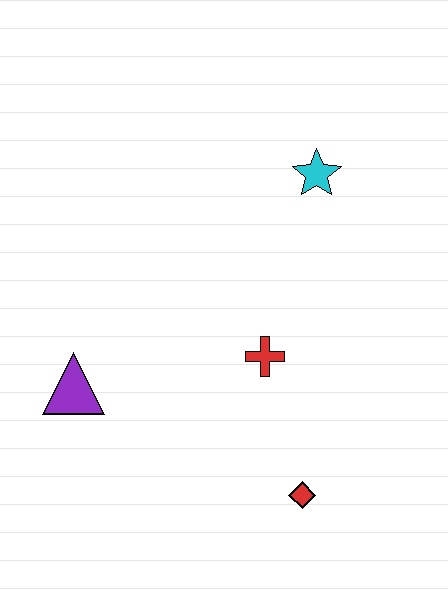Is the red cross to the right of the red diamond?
No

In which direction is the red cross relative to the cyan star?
The red cross is below the cyan star.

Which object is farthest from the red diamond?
The cyan star is farthest from the red diamond.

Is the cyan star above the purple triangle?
Yes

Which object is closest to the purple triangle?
The red cross is closest to the purple triangle.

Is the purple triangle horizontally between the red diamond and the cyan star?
No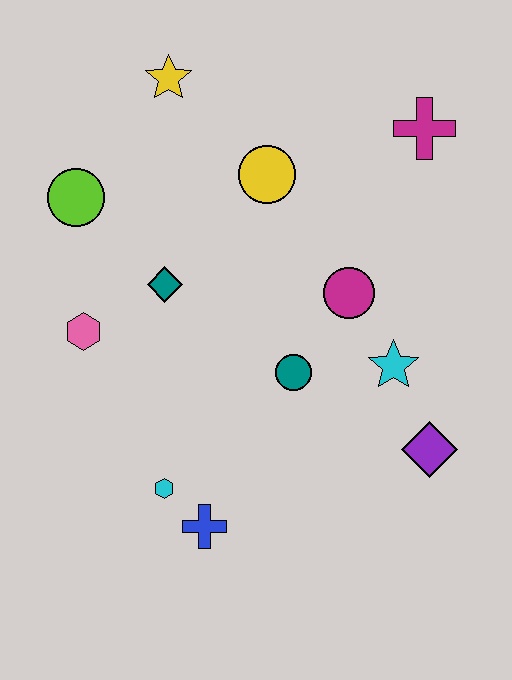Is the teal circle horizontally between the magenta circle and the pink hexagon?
Yes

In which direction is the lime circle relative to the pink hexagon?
The lime circle is above the pink hexagon.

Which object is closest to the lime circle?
The teal diamond is closest to the lime circle.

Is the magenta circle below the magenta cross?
Yes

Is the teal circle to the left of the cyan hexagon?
No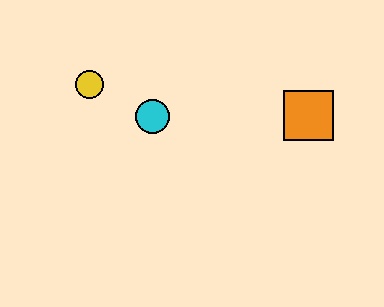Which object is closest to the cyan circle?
The yellow circle is closest to the cyan circle.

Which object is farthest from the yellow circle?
The orange square is farthest from the yellow circle.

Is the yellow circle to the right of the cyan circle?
No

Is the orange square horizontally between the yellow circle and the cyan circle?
No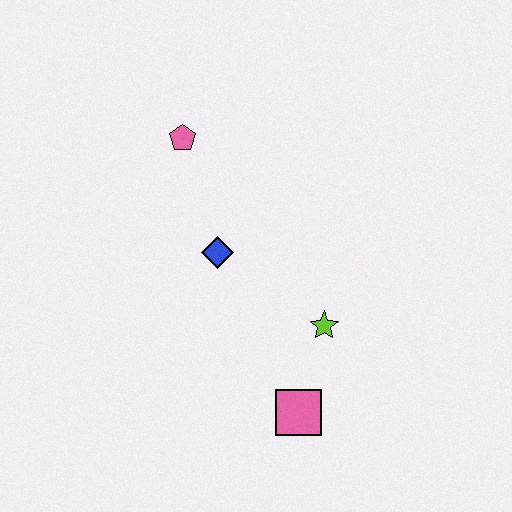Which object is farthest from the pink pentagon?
The pink square is farthest from the pink pentagon.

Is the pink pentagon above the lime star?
Yes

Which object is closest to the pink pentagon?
The blue diamond is closest to the pink pentagon.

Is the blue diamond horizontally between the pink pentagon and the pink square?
Yes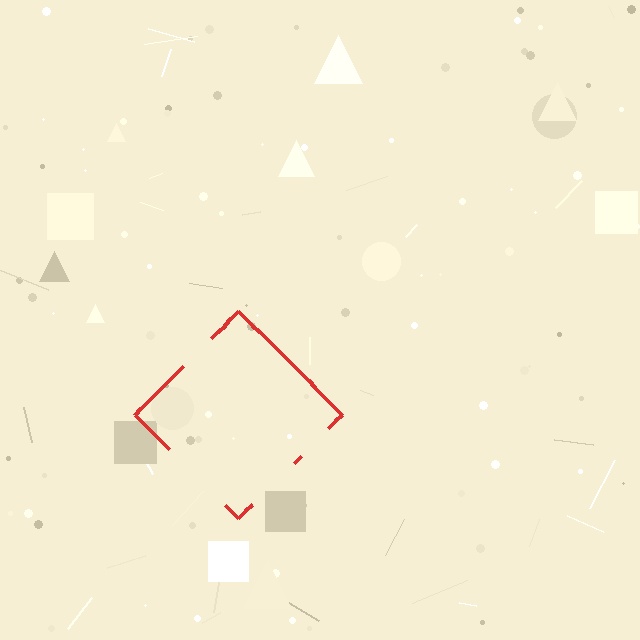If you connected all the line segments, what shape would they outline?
They would outline a diamond.